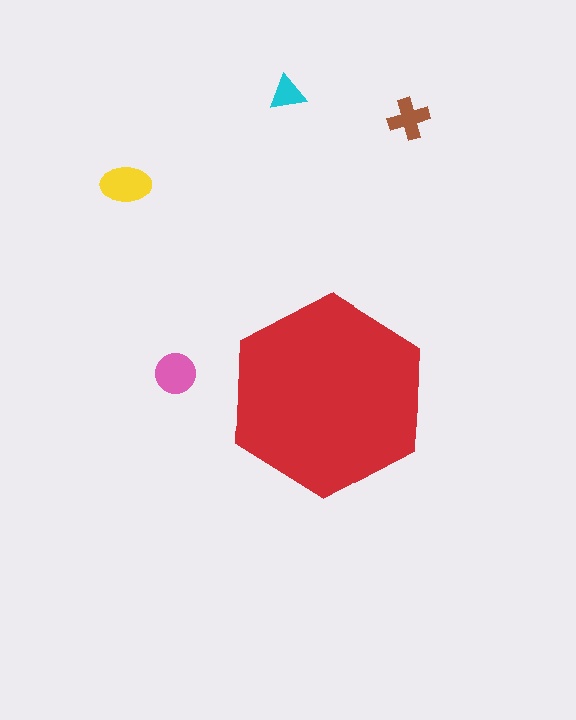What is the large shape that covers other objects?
A red hexagon.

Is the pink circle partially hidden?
No, the pink circle is fully visible.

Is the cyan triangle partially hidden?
No, the cyan triangle is fully visible.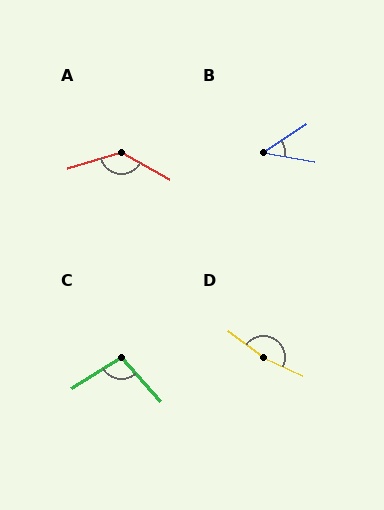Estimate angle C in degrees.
Approximately 100 degrees.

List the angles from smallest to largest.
B (43°), C (100°), A (134°), D (167°).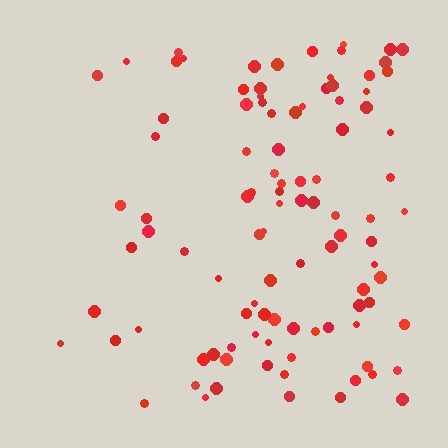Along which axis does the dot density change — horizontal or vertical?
Horizontal.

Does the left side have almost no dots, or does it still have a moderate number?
Still a moderate number, just noticeably fewer than the right.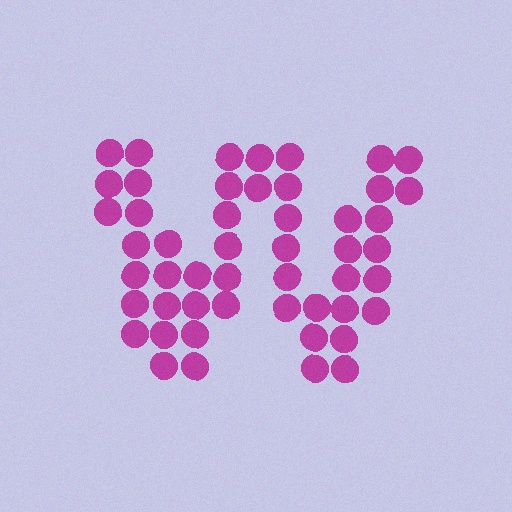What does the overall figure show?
The overall figure shows the letter W.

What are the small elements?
The small elements are circles.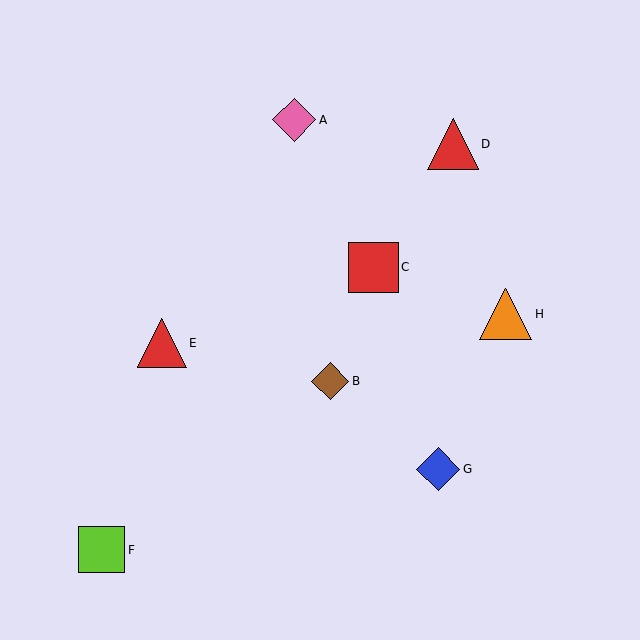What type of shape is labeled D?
Shape D is a red triangle.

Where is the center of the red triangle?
The center of the red triangle is at (162, 343).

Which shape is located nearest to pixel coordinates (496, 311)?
The orange triangle (labeled H) at (506, 314) is nearest to that location.